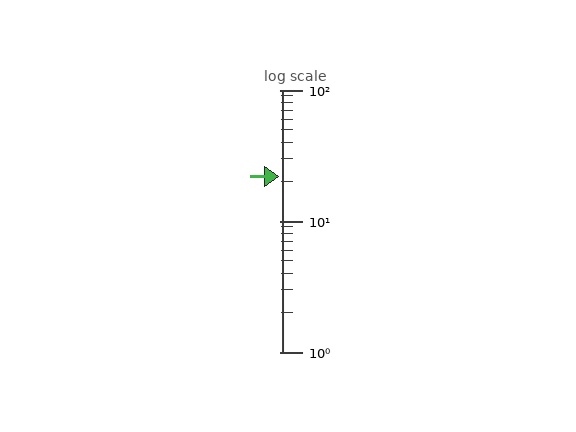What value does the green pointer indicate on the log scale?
The pointer indicates approximately 22.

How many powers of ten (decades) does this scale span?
The scale spans 2 decades, from 1 to 100.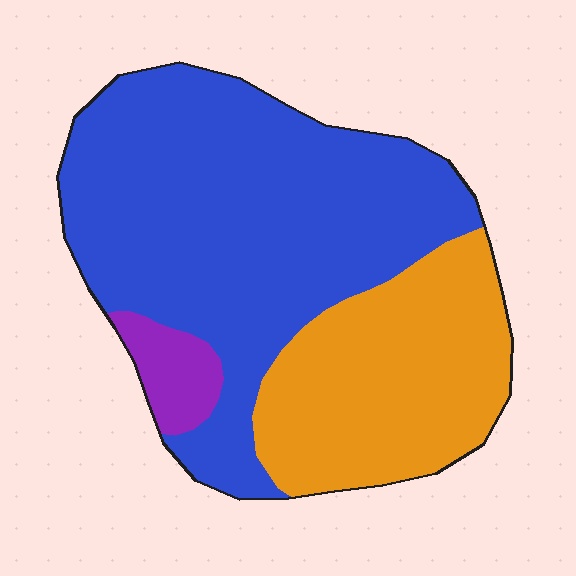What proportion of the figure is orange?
Orange covers around 30% of the figure.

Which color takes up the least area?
Purple, at roughly 5%.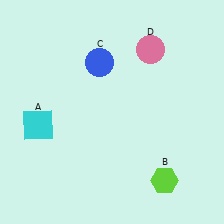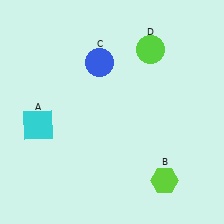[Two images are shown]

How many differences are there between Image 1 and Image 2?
There is 1 difference between the two images.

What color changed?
The circle (D) changed from pink in Image 1 to lime in Image 2.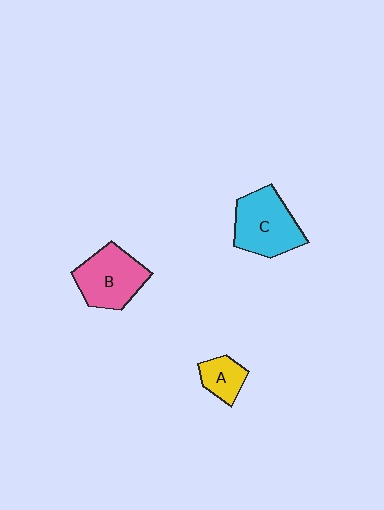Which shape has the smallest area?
Shape A (yellow).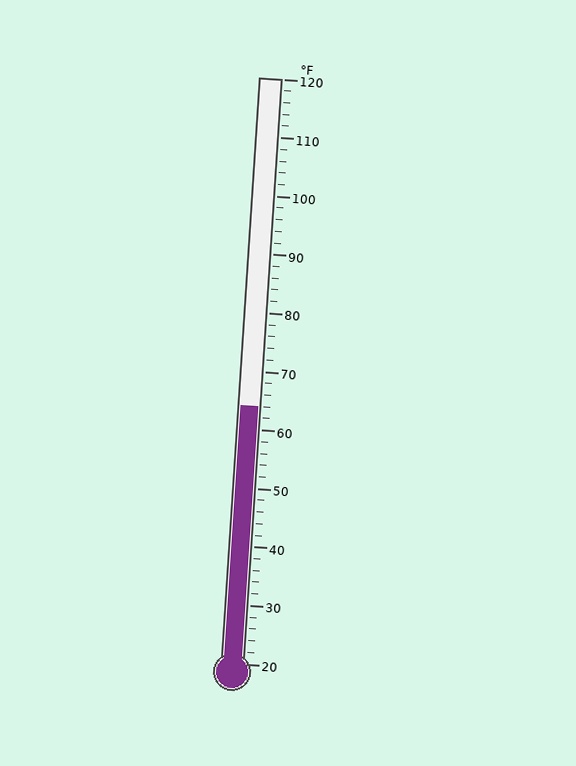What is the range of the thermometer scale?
The thermometer scale ranges from 20°F to 120°F.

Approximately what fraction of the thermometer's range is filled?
The thermometer is filled to approximately 45% of its range.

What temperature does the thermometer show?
The thermometer shows approximately 64°F.